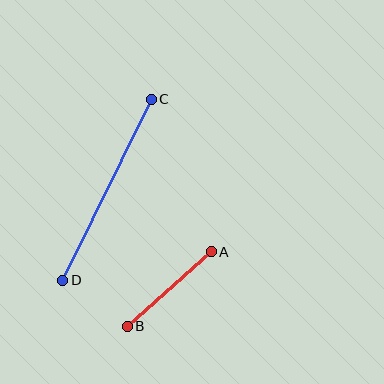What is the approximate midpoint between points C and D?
The midpoint is at approximately (107, 190) pixels.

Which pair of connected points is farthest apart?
Points C and D are farthest apart.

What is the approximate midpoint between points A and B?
The midpoint is at approximately (169, 289) pixels.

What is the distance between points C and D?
The distance is approximately 201 pixels.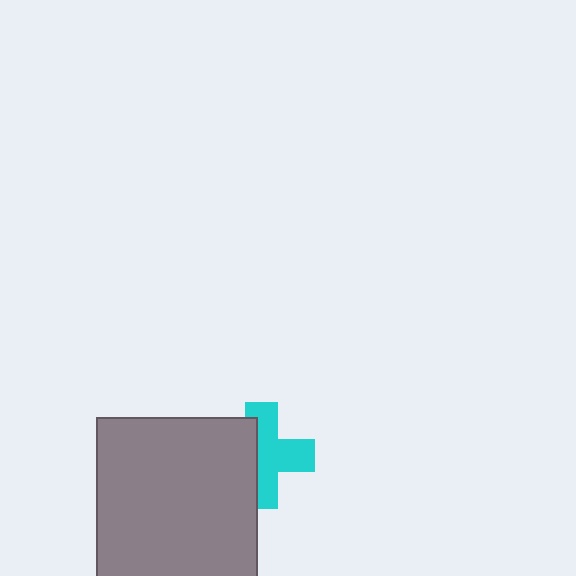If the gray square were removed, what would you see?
You would see the complete cyan cross.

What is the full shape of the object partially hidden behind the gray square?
The partially hidden object is a cyan cross.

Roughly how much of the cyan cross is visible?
About half of it is visible (roughly 61%).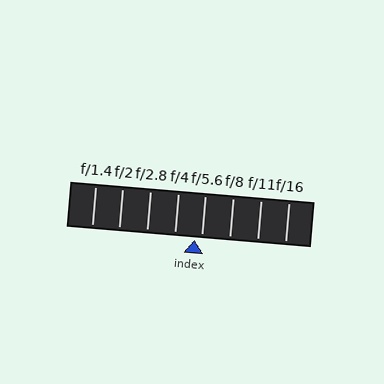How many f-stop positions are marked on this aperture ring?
There are 8 f-stop positions marked.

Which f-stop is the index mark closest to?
The index mark is closest to f/5.6.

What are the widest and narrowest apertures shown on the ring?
The widest aperture shown is f/1.4 and the narrowest is f/16.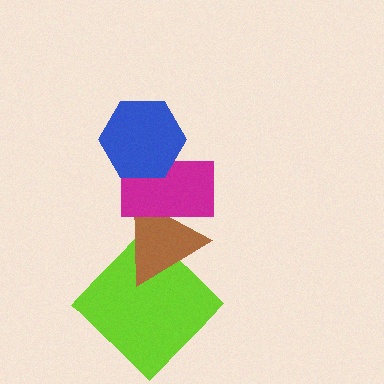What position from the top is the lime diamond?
The lime diamond is 4th from the top.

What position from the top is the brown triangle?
The brown triangle is 3rd from the top.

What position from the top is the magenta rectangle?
The magenta rectangle is 2nd from the top.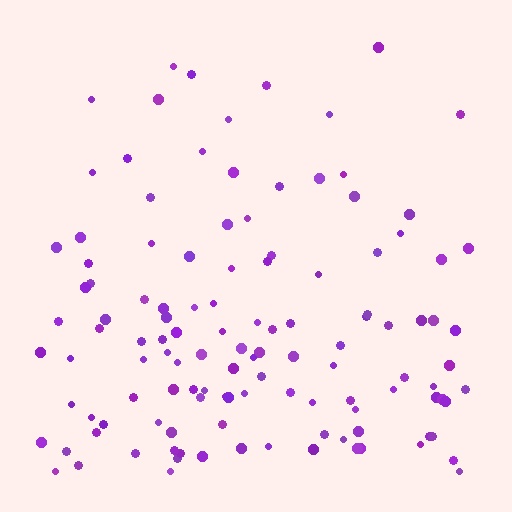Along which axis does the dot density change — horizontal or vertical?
Vertical.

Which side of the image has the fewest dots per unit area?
The top.